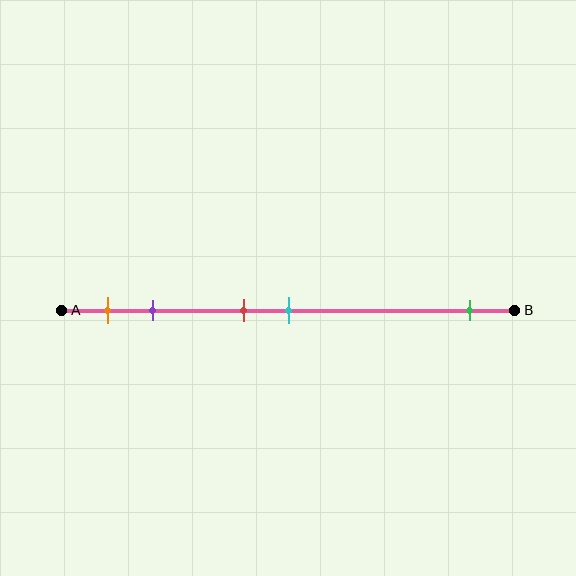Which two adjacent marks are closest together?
The red and cyan marks are the closest adjacent pair.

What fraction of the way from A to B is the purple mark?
The purple mark is approximately 20% (0.2) of the way from A to B.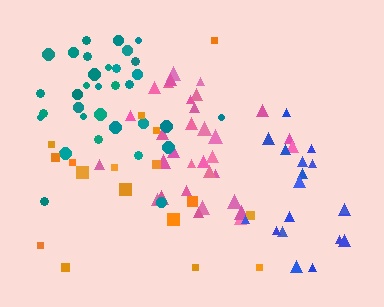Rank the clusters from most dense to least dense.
teal, pink, blue, orange.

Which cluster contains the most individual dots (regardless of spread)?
Teal (33).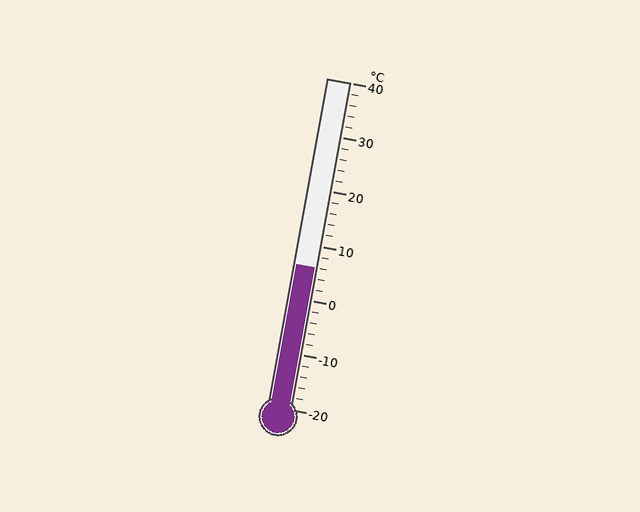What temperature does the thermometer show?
The thermometer shows approximately 6°C.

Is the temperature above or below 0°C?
The temperature is above 0°C.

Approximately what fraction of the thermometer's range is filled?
The thermometer is filled to approximately 45% of its range.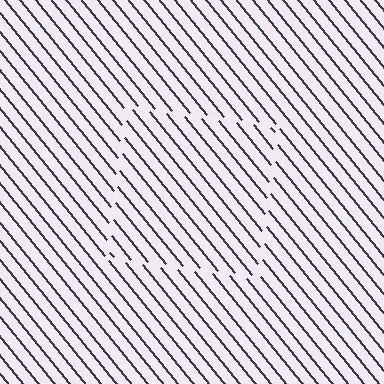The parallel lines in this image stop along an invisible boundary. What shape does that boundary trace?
An illusory square. The interior of the shape contains the same grating, shifted by half a period — the contour is defined by the phase discontinuity where line-ends from the inner and outer gratings abut.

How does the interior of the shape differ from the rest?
The interior of the shape contains the same grating, shifted by half a period — the contour is defined by the phase discontinuity where line-ends from the inner and outer gratings abut.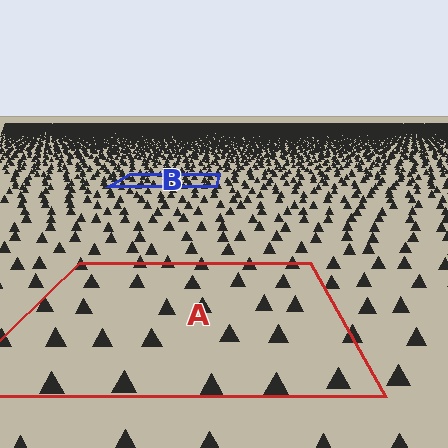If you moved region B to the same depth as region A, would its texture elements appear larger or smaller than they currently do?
They would appear larger. At a closer depth, the same texture elements are projected at a bigger on-screen size.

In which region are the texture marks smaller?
The texture marks are smaller in region B, because it is farther away.